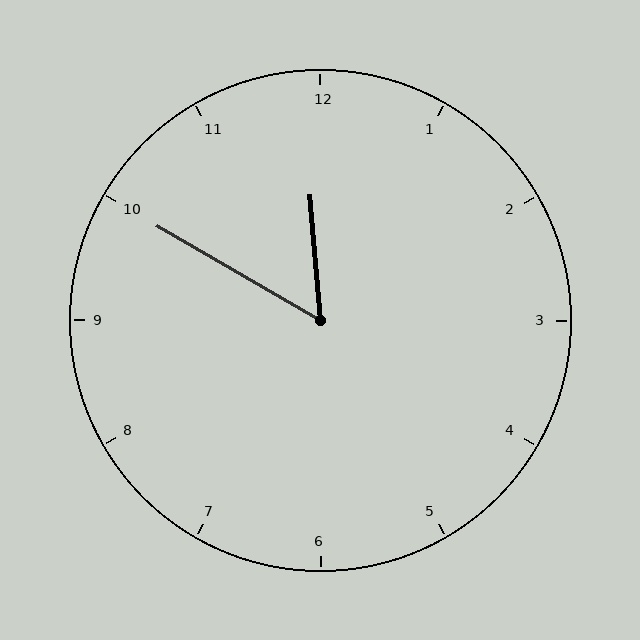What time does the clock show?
11:50.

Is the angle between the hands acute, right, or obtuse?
It is acute.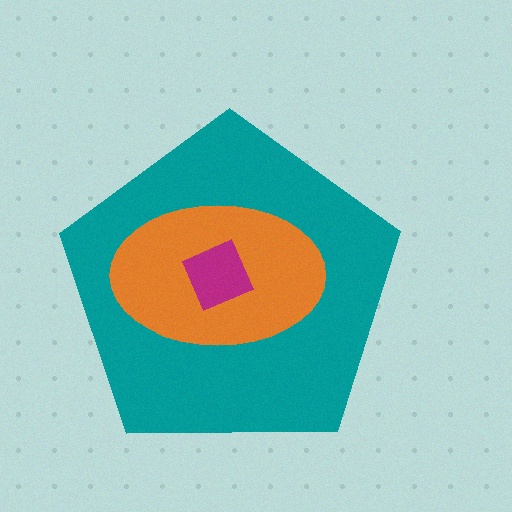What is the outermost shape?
The teal pentagon.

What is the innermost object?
The magenta square.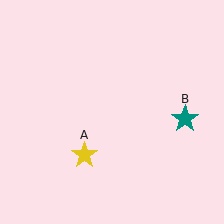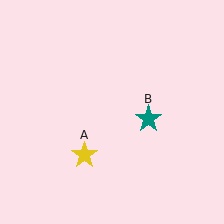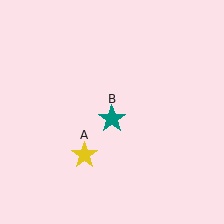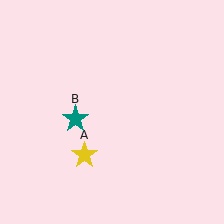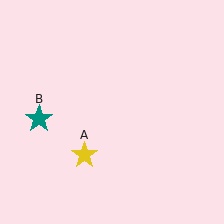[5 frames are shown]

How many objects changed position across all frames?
1 object changed position: teal star (object B).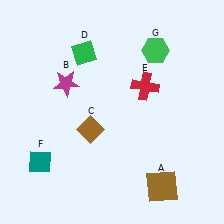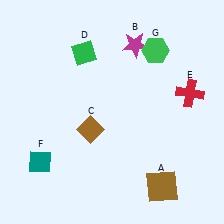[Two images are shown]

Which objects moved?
The objects that moved are: the magenta star (B), the red cross (E).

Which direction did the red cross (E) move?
The red cross (E) moved right.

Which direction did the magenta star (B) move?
The magenta star (B) moved right.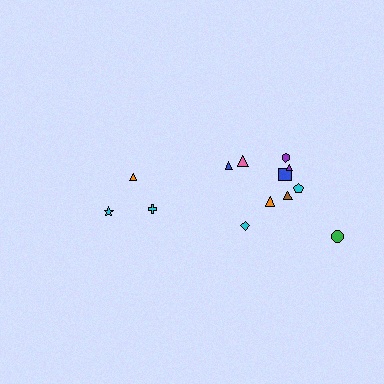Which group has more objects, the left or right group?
The right group.